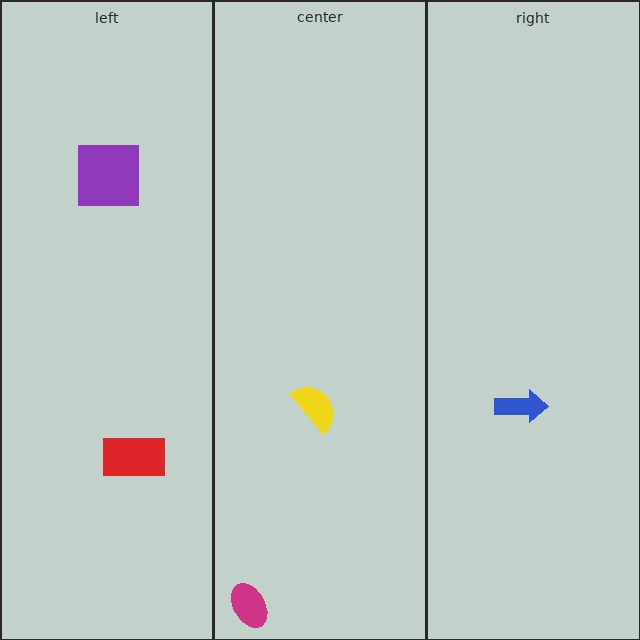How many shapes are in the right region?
1.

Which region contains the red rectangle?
The left region.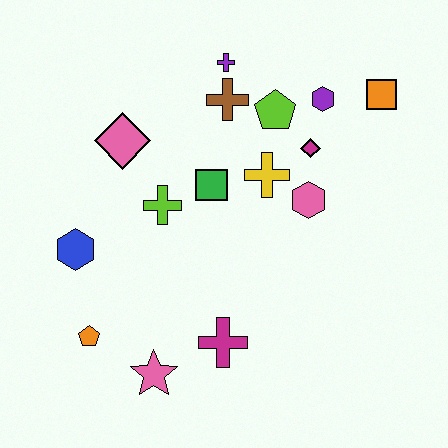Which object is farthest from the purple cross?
The pink star is farthest from the purple cross.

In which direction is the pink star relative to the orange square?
The pink star is below the orange square.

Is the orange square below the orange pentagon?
No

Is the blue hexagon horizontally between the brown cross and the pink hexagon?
No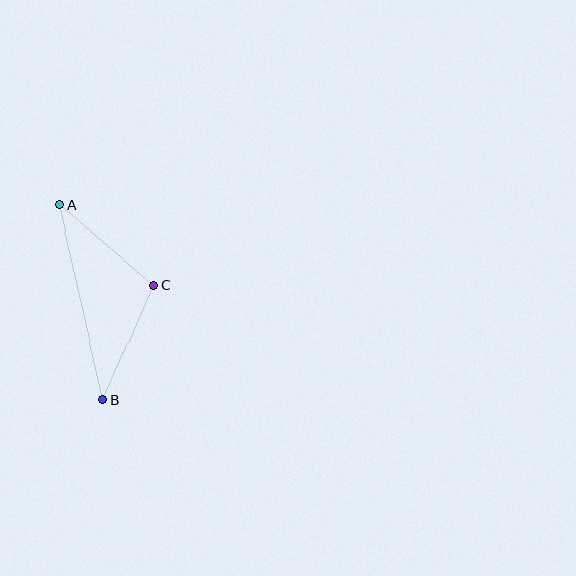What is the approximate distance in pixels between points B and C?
The distance between B and C is approximately 126 pixels.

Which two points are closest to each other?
Points A and C are closest to each other.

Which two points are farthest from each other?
Points A and B are farthest from each other.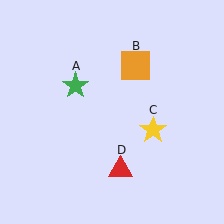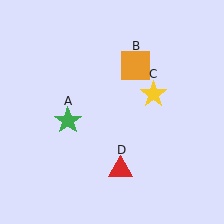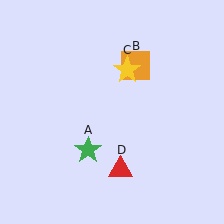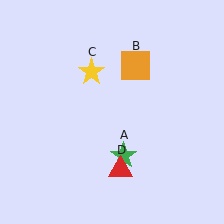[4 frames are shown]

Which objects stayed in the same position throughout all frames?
Orange square (object B) and red triangle (object D) remained stationary.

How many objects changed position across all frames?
2 objects changed position: green star (object A), yellow star (object C).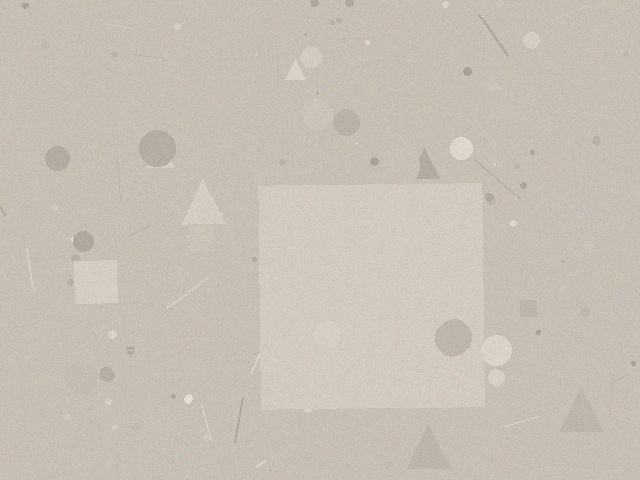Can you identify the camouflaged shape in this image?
The camouflaged shape is a square.